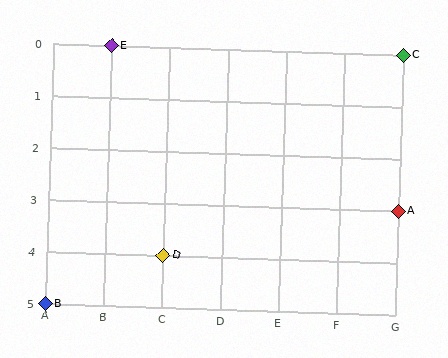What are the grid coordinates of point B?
Point B is at grid coordinates (A, 5).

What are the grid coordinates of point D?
Point D is at grid coordinates (C, 4).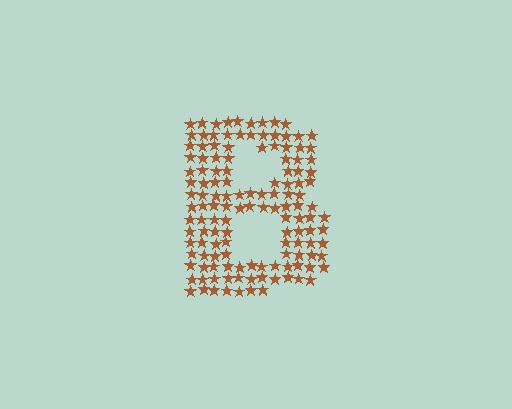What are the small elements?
The small elements are stars.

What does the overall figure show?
The overall figure shows the letter B.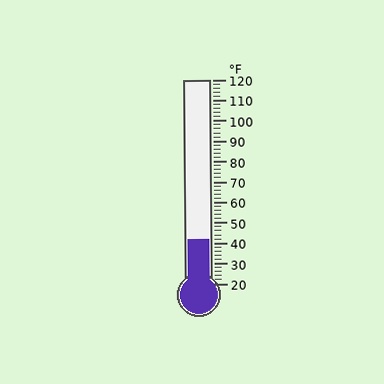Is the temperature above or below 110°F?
The temperature is below 110°F.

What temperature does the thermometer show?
The thermometer shows approximately 42°F.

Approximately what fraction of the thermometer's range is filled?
The thermometer is filled to approximately 20% of its range.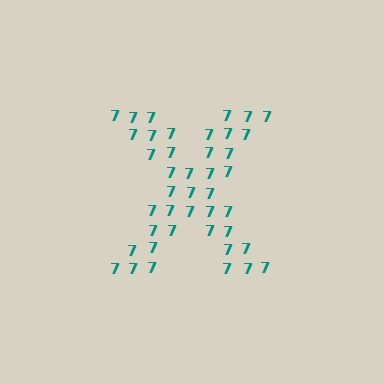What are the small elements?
The small elements are digit 7's.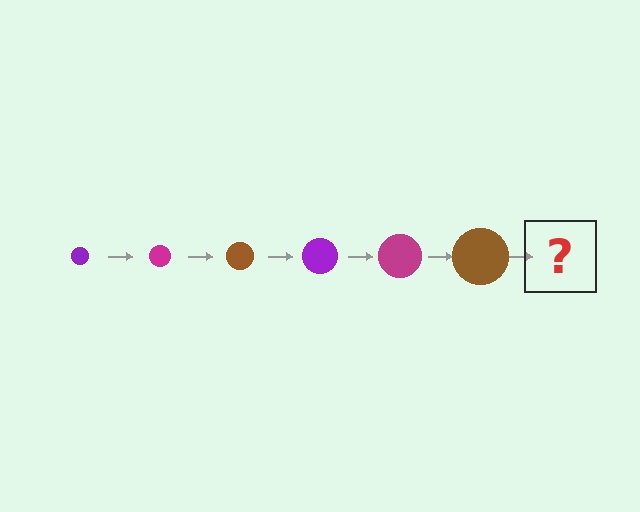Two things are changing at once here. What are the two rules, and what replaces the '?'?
The two rules are that the circle grows larger each step and the color cycles through purple, magenta, and brown. The '?' should be a purple circle, larger than the previous one.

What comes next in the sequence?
The next element should be a purple circle, larger than the previous one.